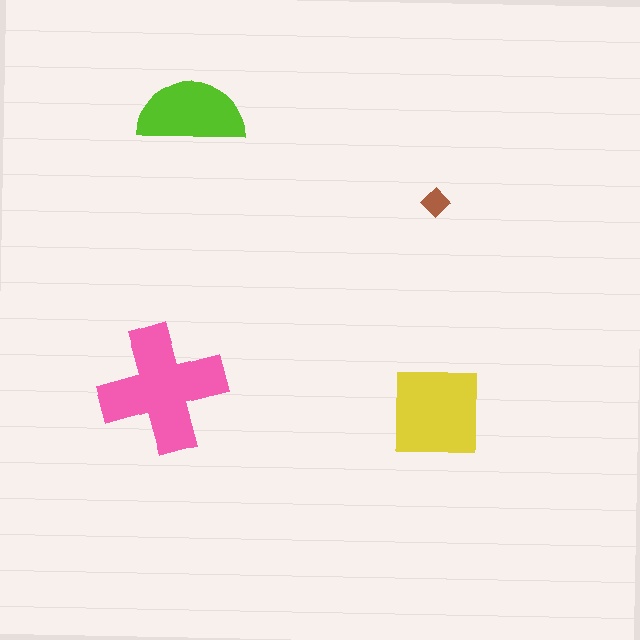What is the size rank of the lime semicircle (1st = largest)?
3rd.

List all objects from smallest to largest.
The brown diamond, the lime semicircle, the yellow square, the pink cross.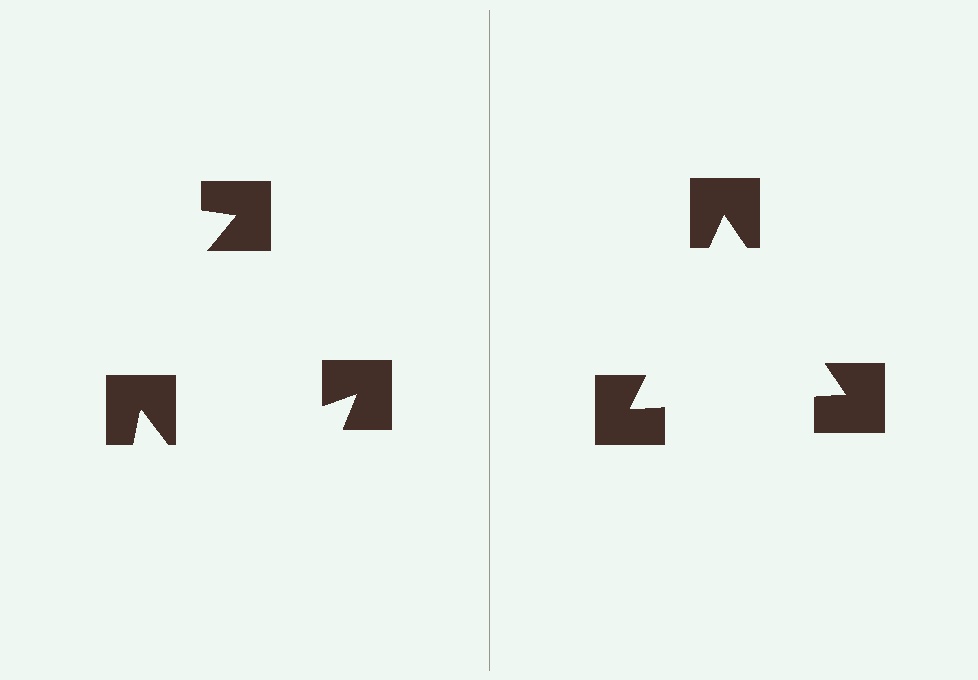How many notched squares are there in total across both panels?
6 — 3 on each side.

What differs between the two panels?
The notched squares are positioned identically on both sides; only the wedge orientations differ. On the right they align to a triangle; on the left they are misaligned.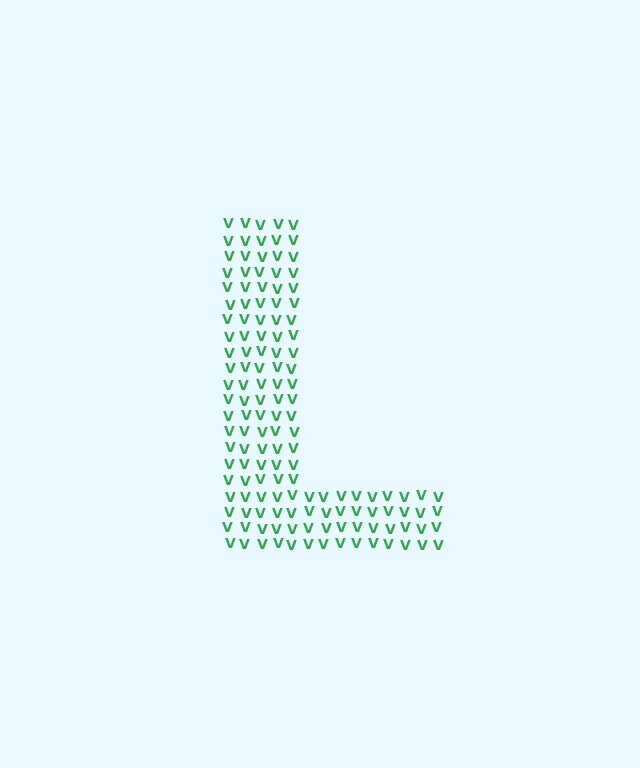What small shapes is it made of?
It is made of small letter V's.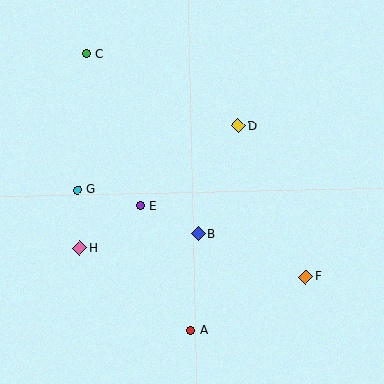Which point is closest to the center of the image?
Point B at (198, 234) is closest to the center.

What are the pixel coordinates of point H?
Point H is at (80, 248).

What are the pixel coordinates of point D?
Point D is at (238, 126).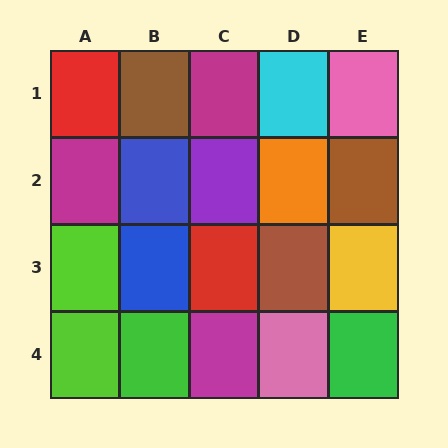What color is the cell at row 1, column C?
Magenta.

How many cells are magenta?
3 cells are magenta.